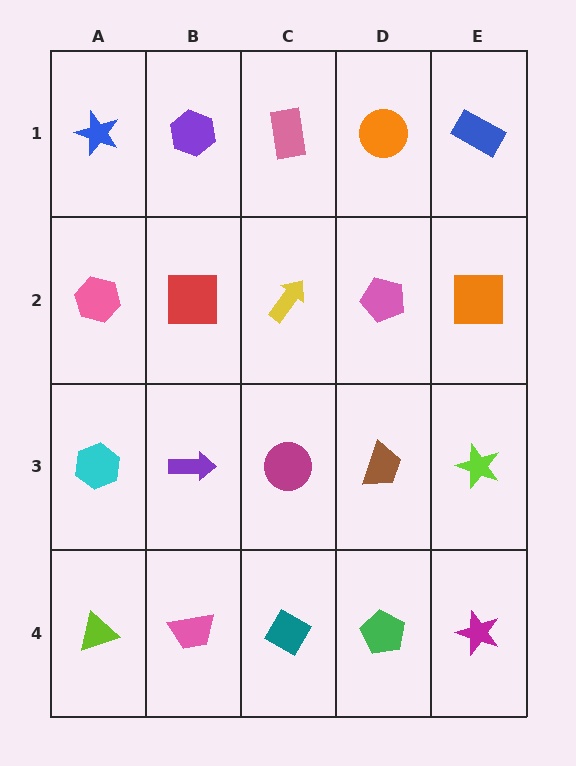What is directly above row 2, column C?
A pink rectangle.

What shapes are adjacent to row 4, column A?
A cyan hexagon (row 3, column A), a pink trapezoid (row 4, column B).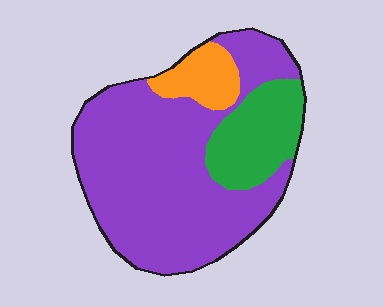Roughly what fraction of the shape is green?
Green takes up about one fifth (1/5) of the shape.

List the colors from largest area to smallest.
From largest to smallest: purple, green, orange.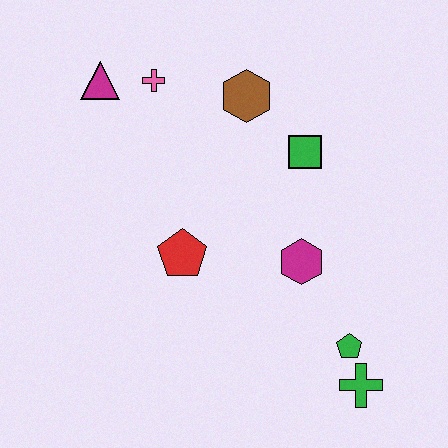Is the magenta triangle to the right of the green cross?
No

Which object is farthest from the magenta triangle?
The green cross is farthest from the magenta triangle.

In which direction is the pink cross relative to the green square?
The pink cross is to the left of the green square.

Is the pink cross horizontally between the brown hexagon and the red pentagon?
No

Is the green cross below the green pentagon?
Yes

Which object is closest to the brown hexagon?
The green square is closest to the brown hexagon.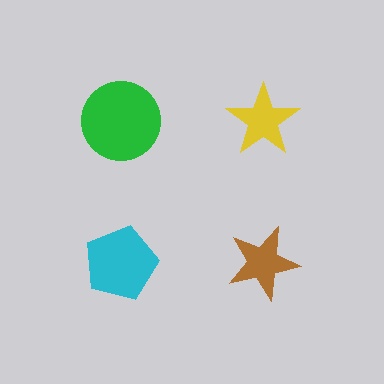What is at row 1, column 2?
A yellow star.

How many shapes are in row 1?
2 shapes.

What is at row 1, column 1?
A green circle.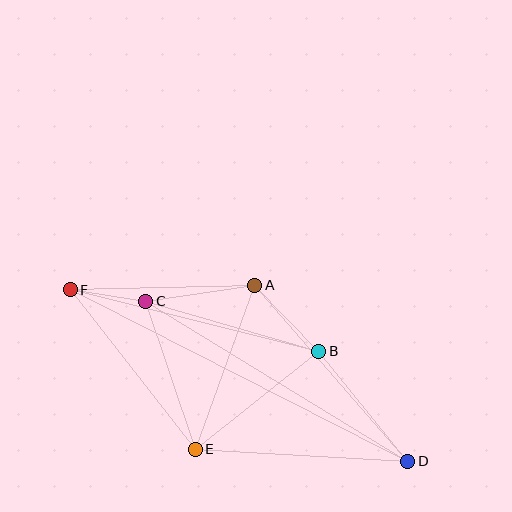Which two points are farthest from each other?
Points D and F are farthest from each other.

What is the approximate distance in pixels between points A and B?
The distance between A and B is approximately 92 pixels.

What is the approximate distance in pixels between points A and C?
The distance between A and C is approximately 110 pixels.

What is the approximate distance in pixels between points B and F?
The distance between B and F is approximately 256 pixels.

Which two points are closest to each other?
Points C and F are closest to each other.